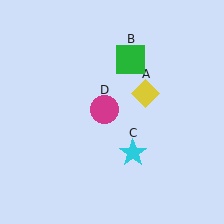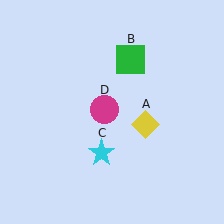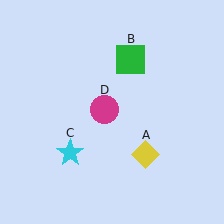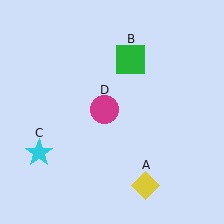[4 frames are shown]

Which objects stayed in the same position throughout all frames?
Green square (object B) and magenta circle (object D) remained stationary.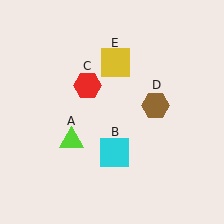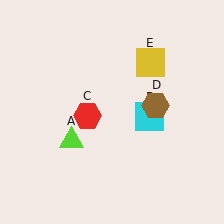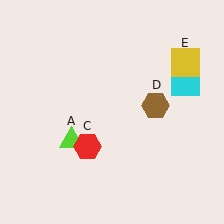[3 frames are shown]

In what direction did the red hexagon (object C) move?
The red hexagon (object C) moved down.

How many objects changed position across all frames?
3 objects changed position: cyan square (object B), red hexagon (object C), yellow square (object E).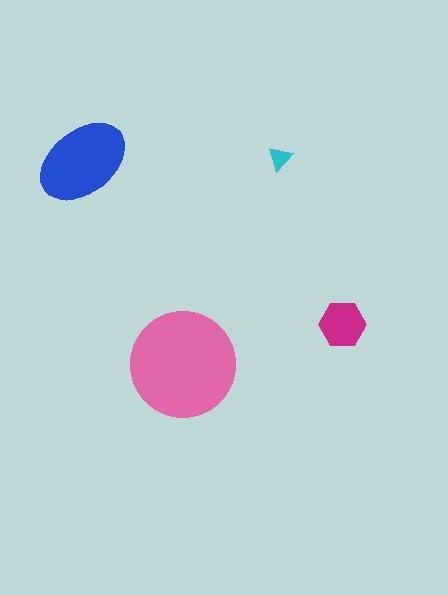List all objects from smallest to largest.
The cyan triangle, the magenta hexagon, the blue ellipse, the pink circle.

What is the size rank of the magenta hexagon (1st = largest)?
3rd.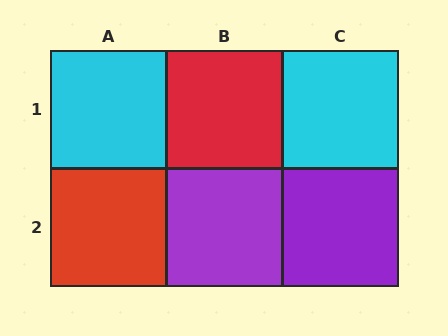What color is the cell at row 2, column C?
Purple.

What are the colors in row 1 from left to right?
Cyan, red, cyan.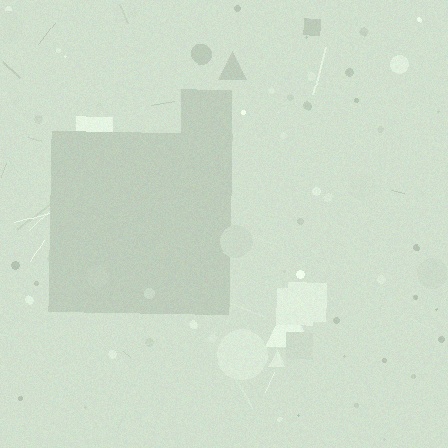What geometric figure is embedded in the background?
A square is embedded in the background.